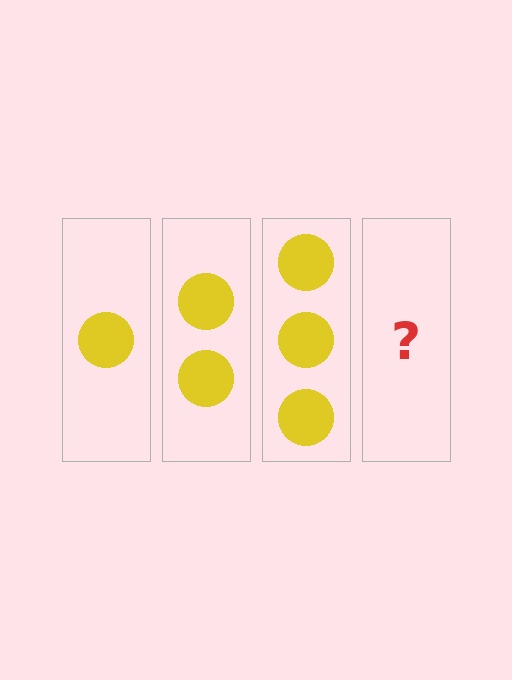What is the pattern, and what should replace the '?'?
The pattern is that each step adds one more circle. The '?' should be 4 circles.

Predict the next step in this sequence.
The next step is 4 circles.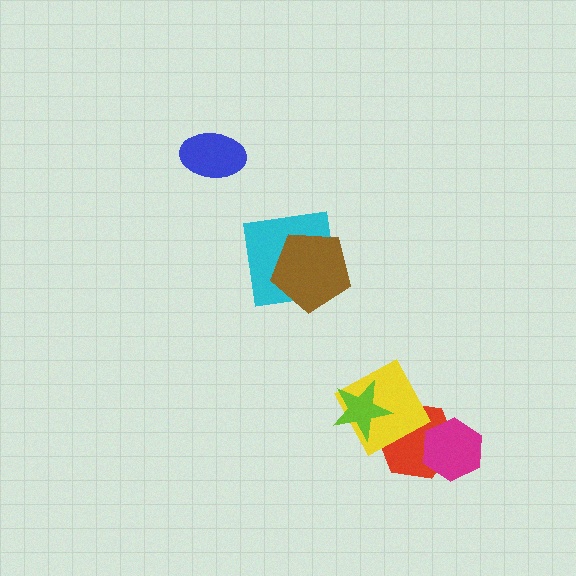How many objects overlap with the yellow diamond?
2 objects overlap with the yellow diamond.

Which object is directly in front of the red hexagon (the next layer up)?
The yellow diamond is directly in front of the red hexagon.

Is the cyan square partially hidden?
Yes, it is partially covered by another shape.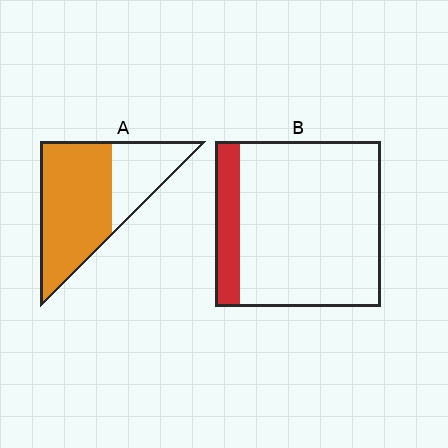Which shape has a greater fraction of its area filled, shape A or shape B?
Shape A.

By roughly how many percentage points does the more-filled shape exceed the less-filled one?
By roughly 55 percentage points (A over B).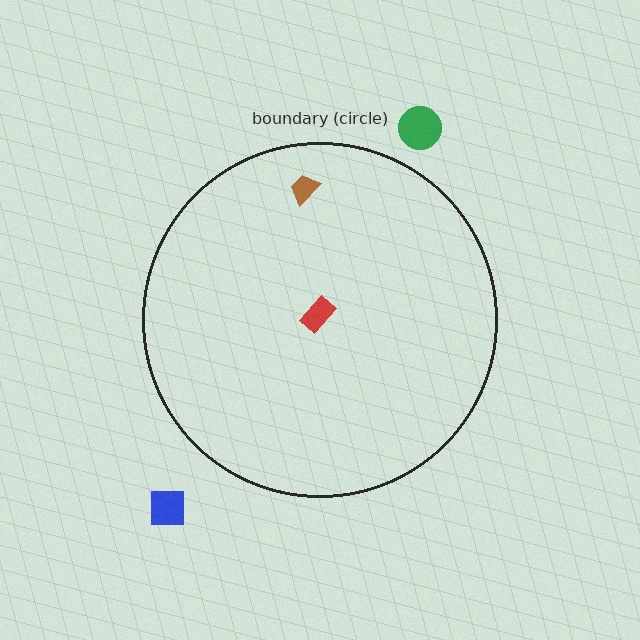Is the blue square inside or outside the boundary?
Outside.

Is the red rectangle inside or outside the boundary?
Inside.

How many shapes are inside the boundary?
2 inside, 2 outside.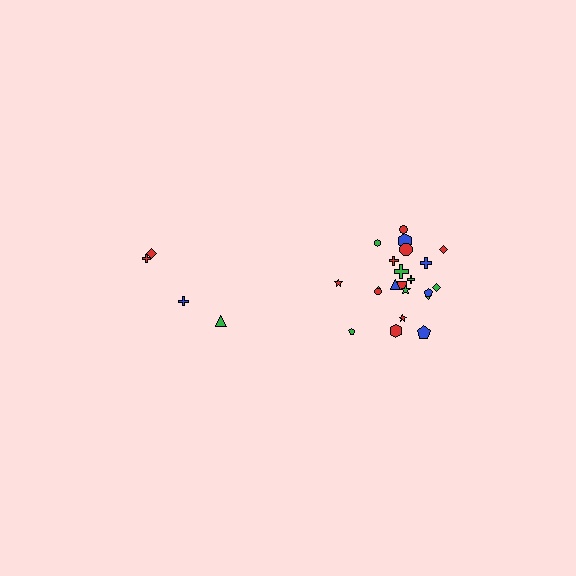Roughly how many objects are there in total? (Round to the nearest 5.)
Roughly 25 objects in total.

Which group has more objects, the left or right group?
The right group.